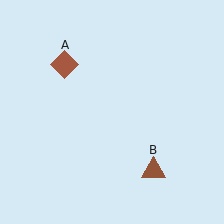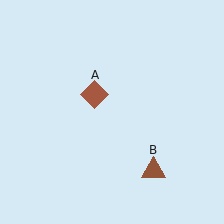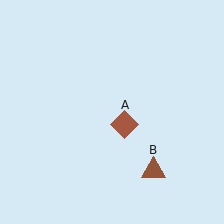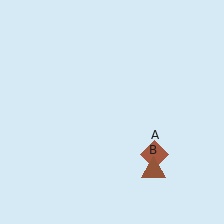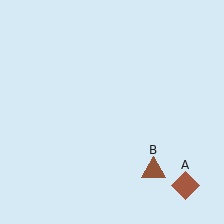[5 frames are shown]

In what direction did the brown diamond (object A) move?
The brown diamond (object A) moved down and to the right.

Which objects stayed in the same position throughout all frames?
Brown triangle (object B) remained stationary.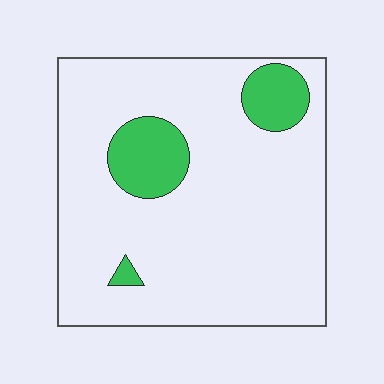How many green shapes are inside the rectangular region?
3.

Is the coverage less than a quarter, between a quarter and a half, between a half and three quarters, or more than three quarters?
Less than a quarter.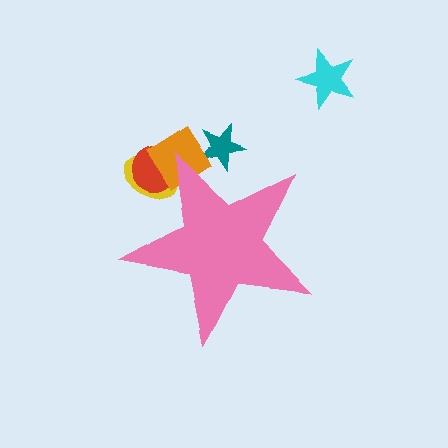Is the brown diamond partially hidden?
Yes, the brown diamond is partially hidden behind the pink star.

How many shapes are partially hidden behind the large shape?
5 shapes are partially hidden.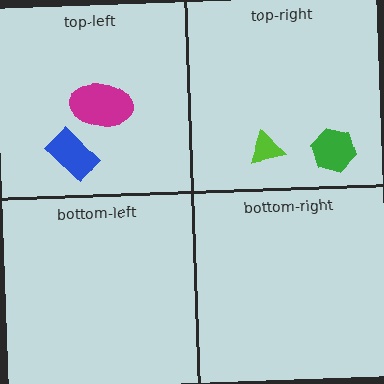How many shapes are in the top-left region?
2.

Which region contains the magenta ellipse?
The top-left region.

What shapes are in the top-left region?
The blue rectangle, the magenta ellipse.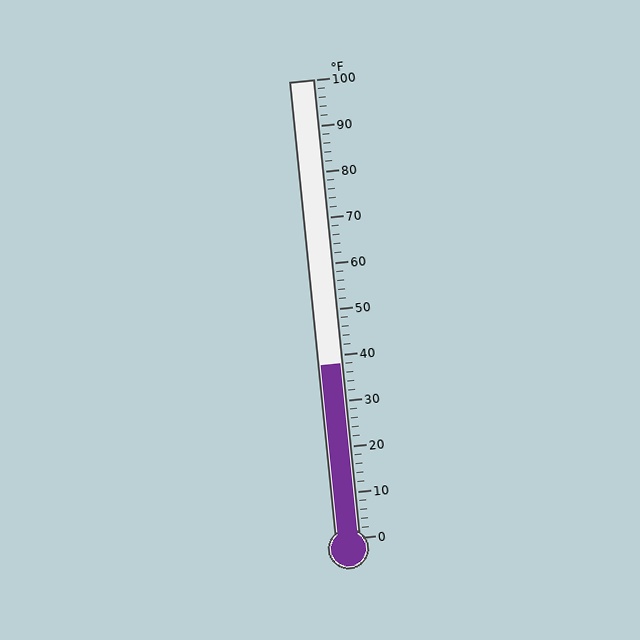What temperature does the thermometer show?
The thermometer shows approximately 38°F.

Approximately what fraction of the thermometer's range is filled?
The thermometer is filled to approximately 40% of its range.